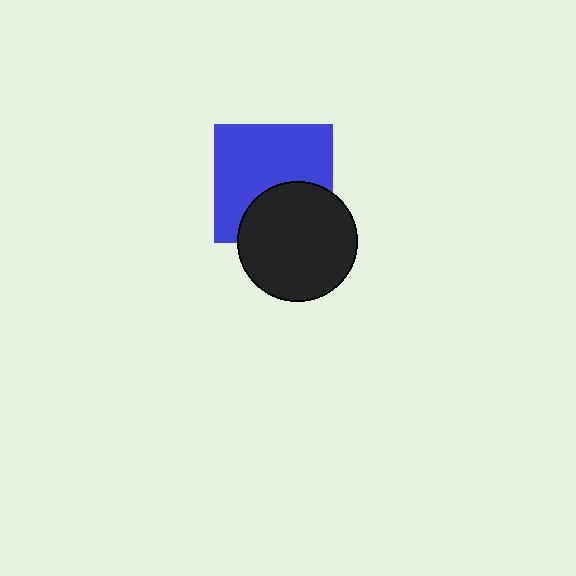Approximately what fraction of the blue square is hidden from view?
Roughly 36% of the blue square is hidden behind the black circle.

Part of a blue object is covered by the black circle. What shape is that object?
It is a square.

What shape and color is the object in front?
The object in front is a black circle.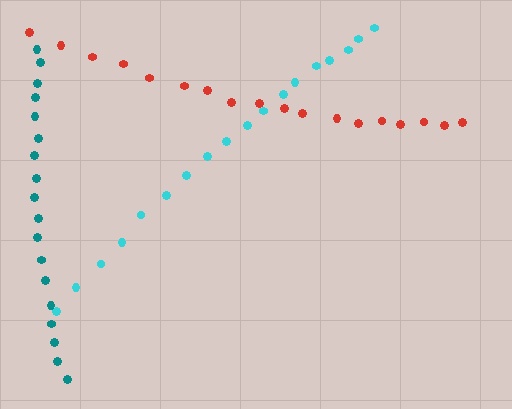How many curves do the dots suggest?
There are 3 distinct paths.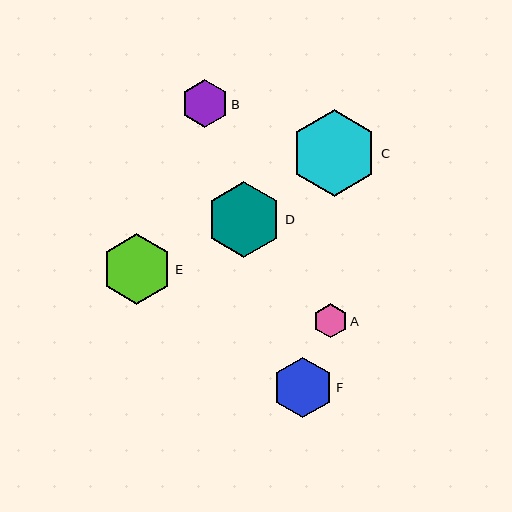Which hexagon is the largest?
Hexagon C is the largest with a size of approximately 87 pixels.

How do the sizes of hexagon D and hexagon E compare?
Hexagon D and hexagon E are approximately the same size.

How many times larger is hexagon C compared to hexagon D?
Hexagon C is approximately 1.2 times the size of hexagon D.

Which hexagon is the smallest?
Hexagon A is the smallest with a size of approximately 34 pixels.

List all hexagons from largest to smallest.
From largest to smallest: C, D, E, F, B, A.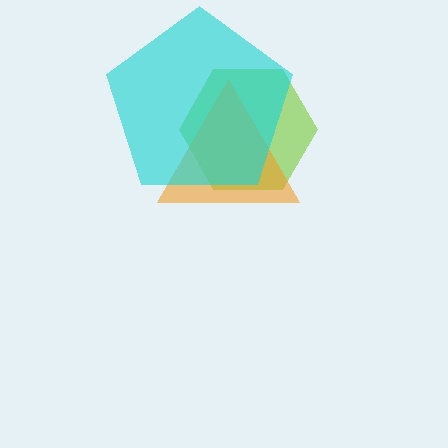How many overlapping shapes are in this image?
There are 3 overlapping shapes in the image.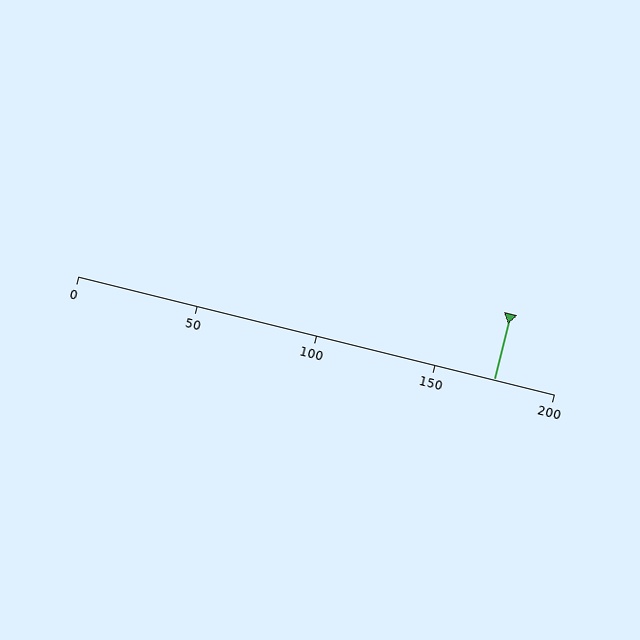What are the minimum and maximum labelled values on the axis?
The axis runs from 0 to 200.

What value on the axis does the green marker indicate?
The marker indicates approximately 175.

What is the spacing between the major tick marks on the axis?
The major ticks are spaced 50 apart.